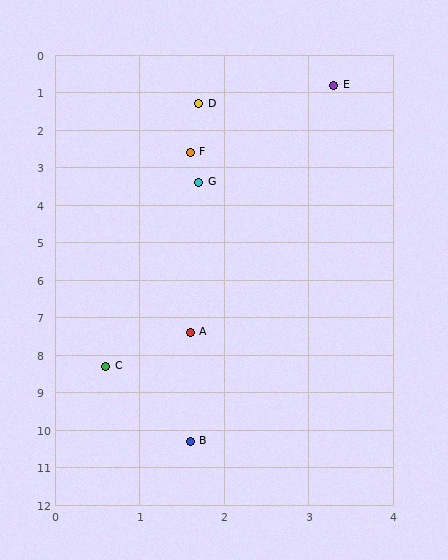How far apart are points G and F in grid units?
Points G and F are about 0.8 grid units apart.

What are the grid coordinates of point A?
Point A is at approximately (1.6, 7.4).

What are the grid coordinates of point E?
Point E is at approximately (3.3, 0.8).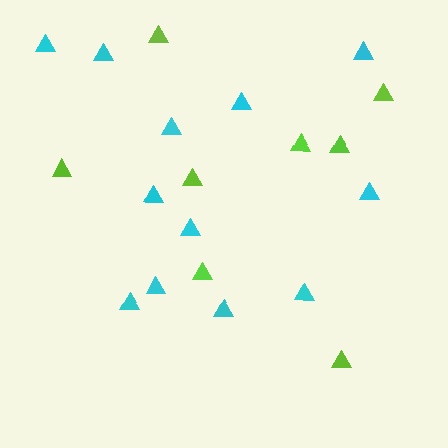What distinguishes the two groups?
There are 2 groups: one group of lime triangles (8) and one group of cyan triangles (12).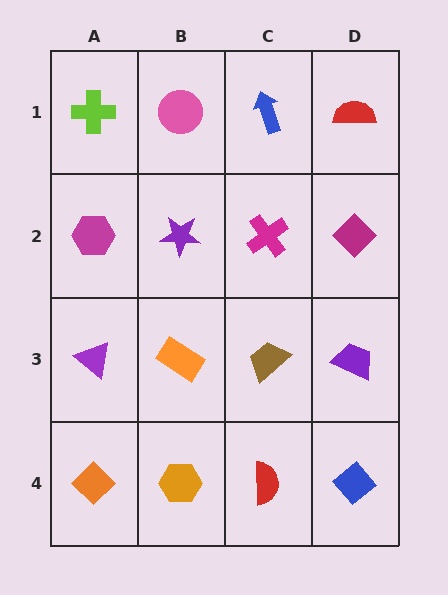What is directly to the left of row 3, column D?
A brown trapezoid.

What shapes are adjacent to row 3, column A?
A magenta hexagon (row 2, column A), an orange diamond (row 4, column A), an orange rectangle (row 3, column B).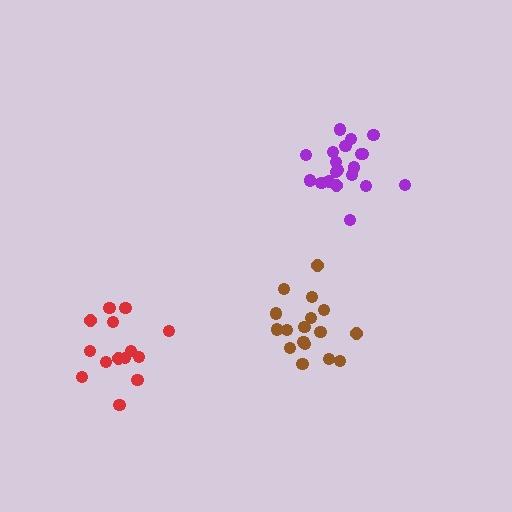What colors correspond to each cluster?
The clusters are colored: purple, red, brown.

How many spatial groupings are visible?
There are 3 spatial groupings.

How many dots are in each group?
Group 1: 20 dots, Group 2: 14 dots, Group 3: 17 dots (51 total).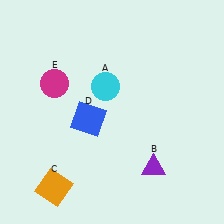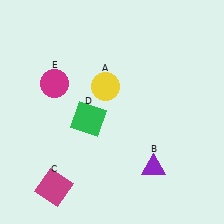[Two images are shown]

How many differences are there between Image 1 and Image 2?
There are 3 differences between the two images.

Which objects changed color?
A changed from cyan to yellow. C changed from orange to magenta. D changed from blue to green.